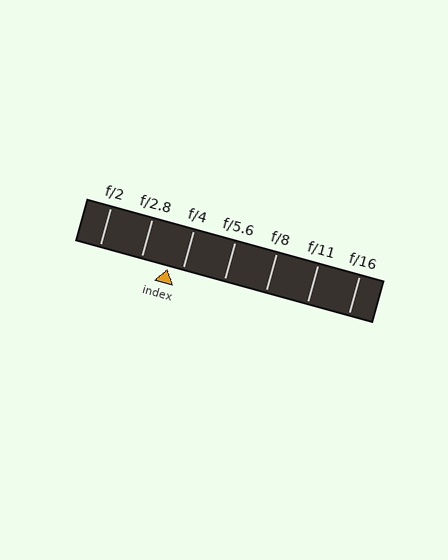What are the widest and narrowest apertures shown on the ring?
The widest aperture shown is f/2 and the narrowest is f/16.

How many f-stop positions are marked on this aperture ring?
There are 7 f-stop positions marked.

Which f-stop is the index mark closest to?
The index mark is closest to f/4.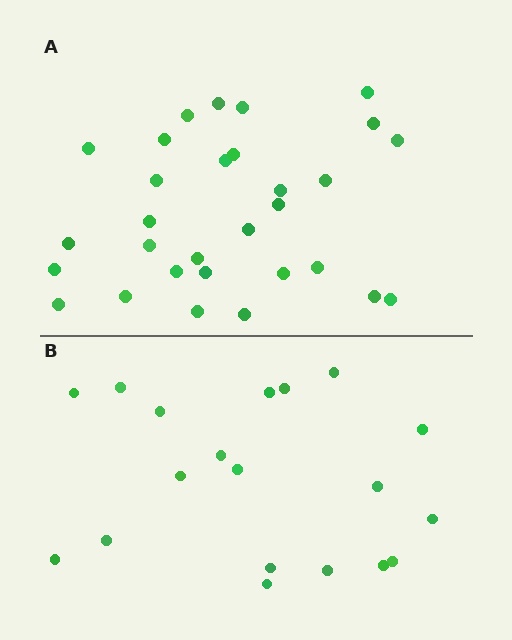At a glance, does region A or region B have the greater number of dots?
Region A (the top region) has more dots.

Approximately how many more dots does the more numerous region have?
Region A has roughly 12 or so more dots than region B.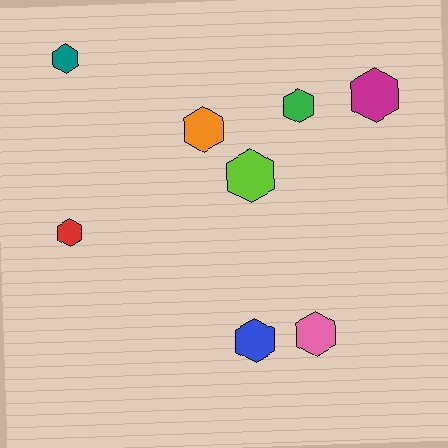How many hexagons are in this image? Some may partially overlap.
There are 8 hexagons.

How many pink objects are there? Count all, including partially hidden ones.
There is 1 pink object.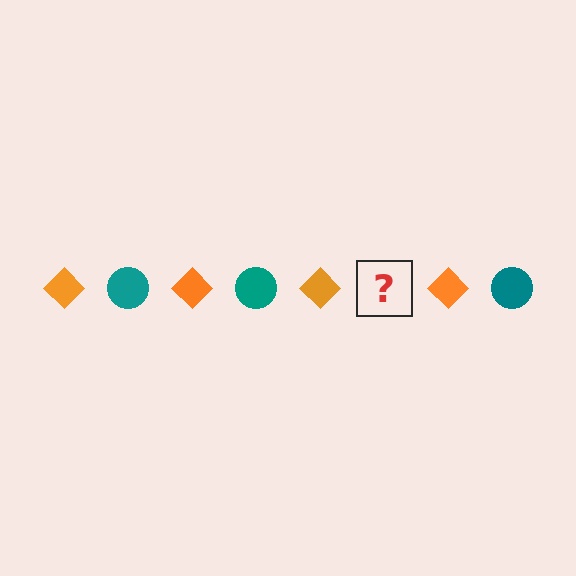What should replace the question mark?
The question mark should be replaced with a teal circle.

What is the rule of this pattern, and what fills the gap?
The rule is that the pattern alternates between orange diamond and teal circle. The gap should be filled with a teal circle.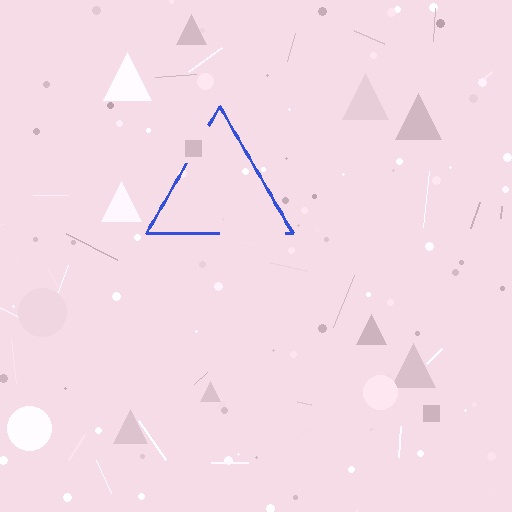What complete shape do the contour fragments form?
The contour fragments form a triangle.